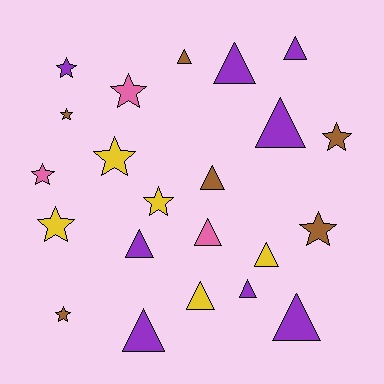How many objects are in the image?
There are 22 objects.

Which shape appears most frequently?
Triangle, with 12 objects.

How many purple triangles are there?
There are 7 purple triangles.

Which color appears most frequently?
Purple, with 8 objects.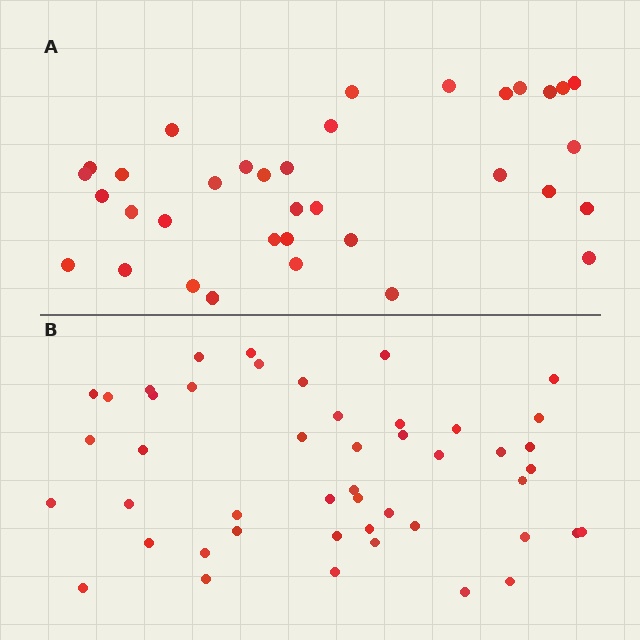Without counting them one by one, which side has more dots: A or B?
Region B (the bottom region) has more dots.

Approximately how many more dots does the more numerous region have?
Region B has roughly 12 or so more dots than region A.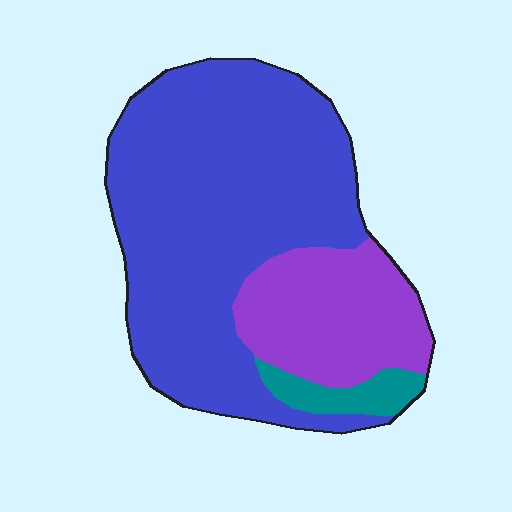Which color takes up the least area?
Teal, at roughly 5%.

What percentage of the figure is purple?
Purple covers roughly 25% of the figure.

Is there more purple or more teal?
Purple.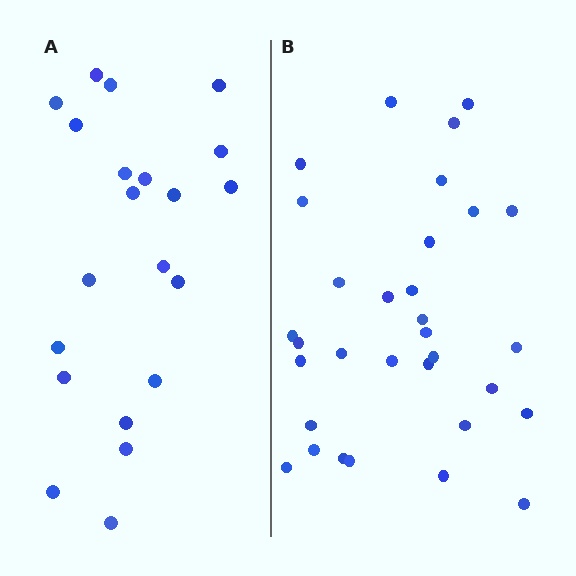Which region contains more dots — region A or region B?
Region B (the right region) has more dots.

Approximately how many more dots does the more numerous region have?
Region B has roughly 12 or so more dots than region A.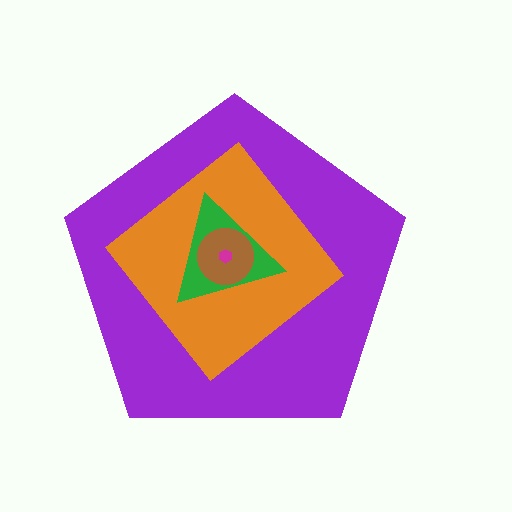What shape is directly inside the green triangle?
The brown circle.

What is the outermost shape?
The purple pentagon.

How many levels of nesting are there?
5.